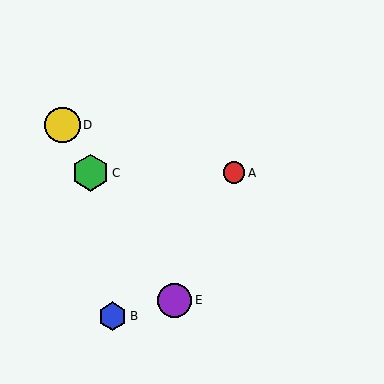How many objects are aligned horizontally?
2 objects (A, C) are aligned horizontally.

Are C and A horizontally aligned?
Yes, both are at y≈173.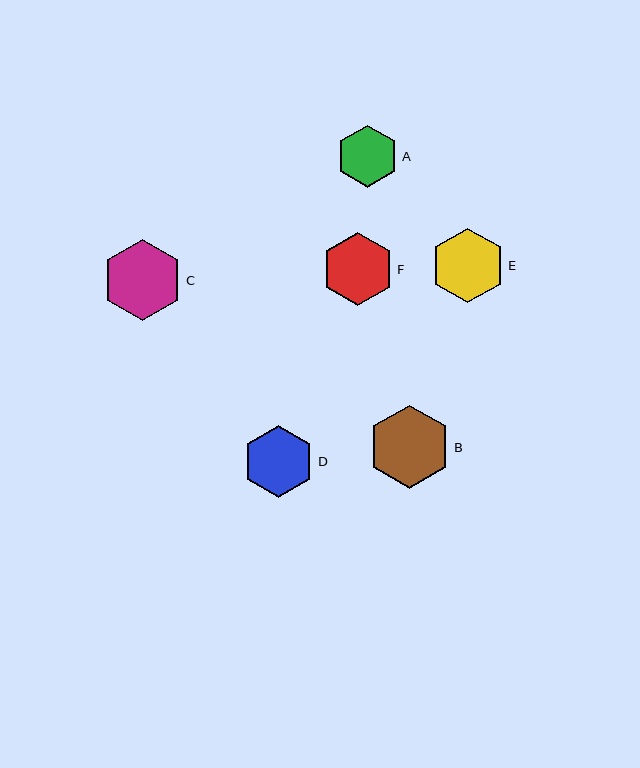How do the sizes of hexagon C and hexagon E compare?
Hexagon C and hexagon E are approximately the same size.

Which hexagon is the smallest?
Hexagon A is the smallest with a size of approximately 62 pixels.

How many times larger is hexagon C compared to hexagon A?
Hexagon C is approximately 1.3 times the size of hexagon A.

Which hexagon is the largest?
Hexagon B is the largest with a size of approximately 83 pixels.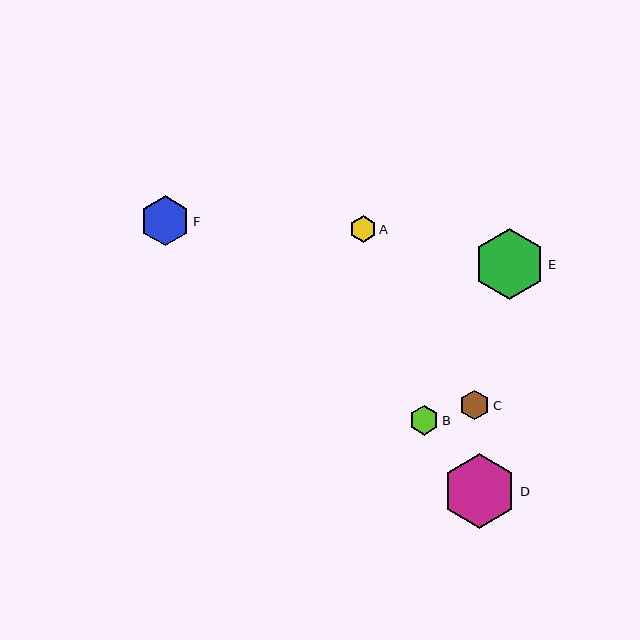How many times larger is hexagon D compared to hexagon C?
Hexagon D is approximately 2.5 times the size of hexagon C.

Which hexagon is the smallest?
Hexagon A is the smallest with a size of approximately 26 pixels.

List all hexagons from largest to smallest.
From largest to smallest: D, E, F, B, C, A.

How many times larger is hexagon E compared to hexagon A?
Hexagon E is approximately 2.7 times the size of hexagon A.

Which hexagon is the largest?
Hexagon D is the largest with a size of approximately 75 pixels.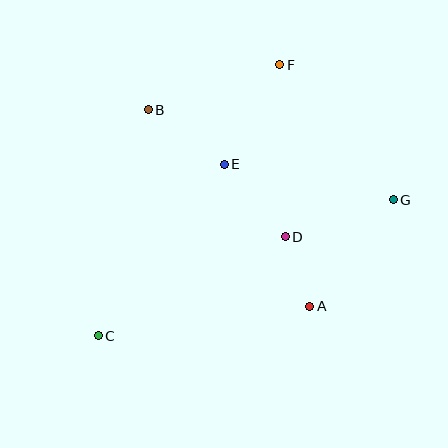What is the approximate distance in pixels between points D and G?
The distance between D and G is approximately 114 pixels.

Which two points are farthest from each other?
Points C and F are farthest from each other.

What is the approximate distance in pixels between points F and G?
The distance between F and G is approximately 176 pixels.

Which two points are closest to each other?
Points A and D are closest to each other.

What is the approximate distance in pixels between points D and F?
The distance between D and F is approximately 172 pixels.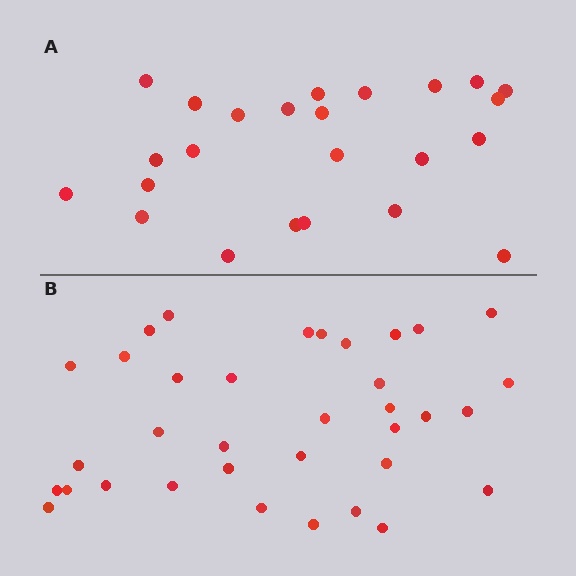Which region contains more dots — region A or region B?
Region B (the bottom region) has more dots.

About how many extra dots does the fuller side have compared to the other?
Region B has roughly 12 or so more dots than region A.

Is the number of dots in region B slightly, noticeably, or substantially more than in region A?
Region B has substantially more. The ratio is roughly 1.5 to 1.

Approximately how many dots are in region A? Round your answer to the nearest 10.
About 20 dots. (The exact count is 24, which rounds to 20.)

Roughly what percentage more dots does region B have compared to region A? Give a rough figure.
About 45% more.